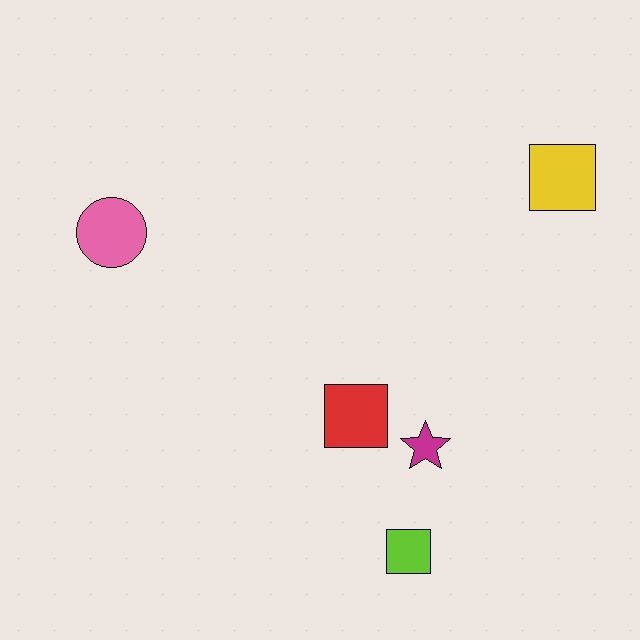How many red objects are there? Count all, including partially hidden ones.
There is 1 red object.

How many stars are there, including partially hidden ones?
There is 1 star.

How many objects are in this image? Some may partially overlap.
There are 5 objects.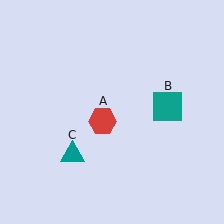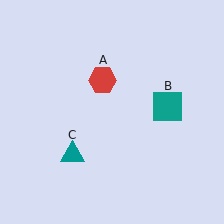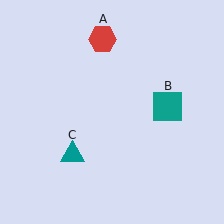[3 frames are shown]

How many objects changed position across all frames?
1 object changed position: red hexagon (object A).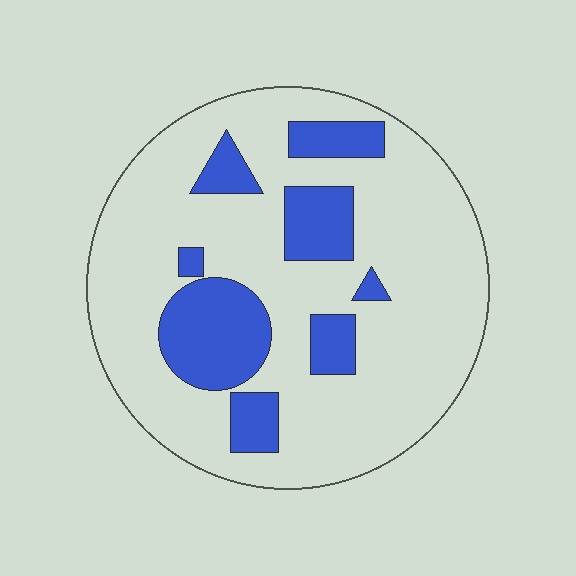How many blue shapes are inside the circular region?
8.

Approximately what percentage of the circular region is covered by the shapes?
Approximately 20%.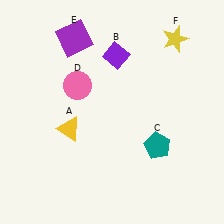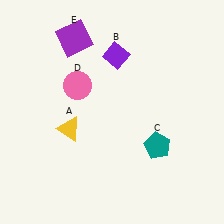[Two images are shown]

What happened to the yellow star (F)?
The yellow star (F) was removed in Image 2. It was in the top-right area of Image 1.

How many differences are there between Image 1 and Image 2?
There is 1 difference between the two images.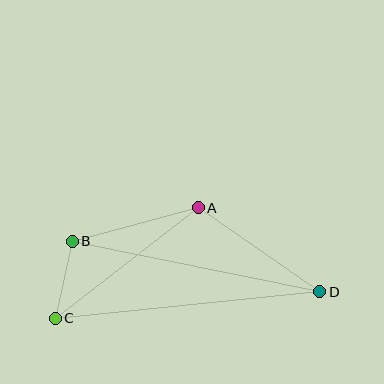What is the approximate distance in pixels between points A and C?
The distance between A and C is approximately 180 pixels.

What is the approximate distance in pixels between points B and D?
The distance between B and D is approximately 253 pixels.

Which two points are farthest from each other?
Points C and D are farthest from each other.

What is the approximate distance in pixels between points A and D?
The distance between A and D is approximately 148 pixels.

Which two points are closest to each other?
Points B and C are closest to each other.